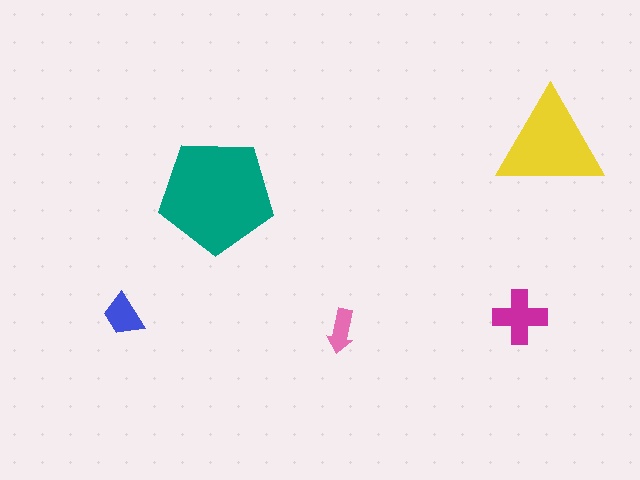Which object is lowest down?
The pink arrow is bottommost.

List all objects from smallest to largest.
The pink arrow, the blue trapezoid, the magenta cross, the yellow triangle, the teal pentagon.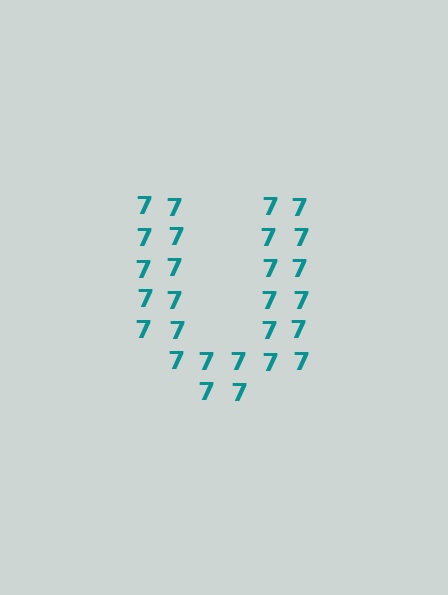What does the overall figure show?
The overall figure shows the letter U.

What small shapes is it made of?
It is made of small digit 7's.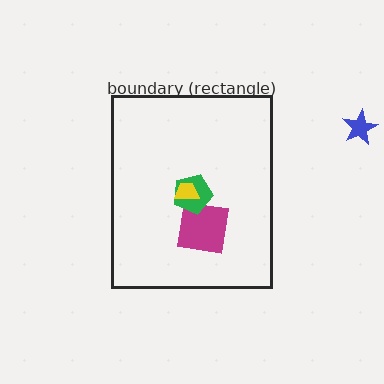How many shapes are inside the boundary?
3 inside, 1 outside.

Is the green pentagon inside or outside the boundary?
Inside.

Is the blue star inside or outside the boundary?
Outside.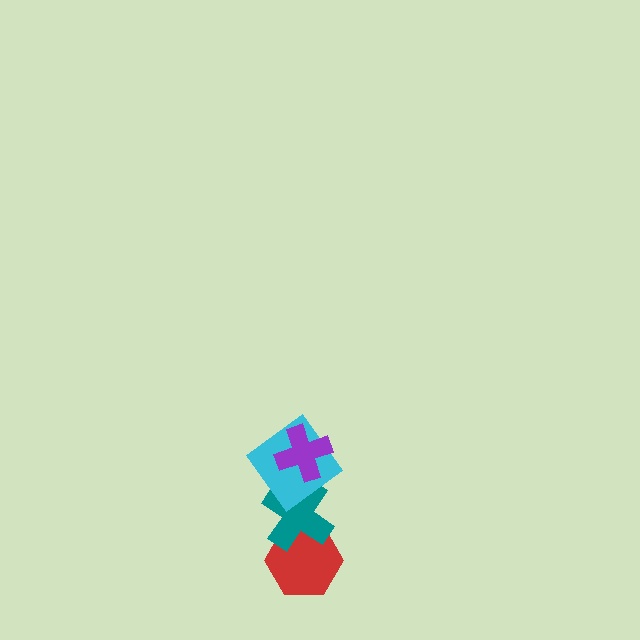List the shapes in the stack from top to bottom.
From top to bottom: the purple cross, the cyan diamond, the teal cross, the red hexagon.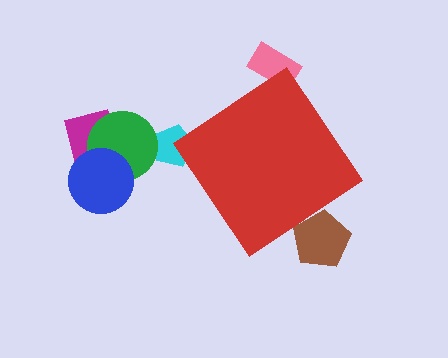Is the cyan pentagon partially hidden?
Yes, the cyan pentagon is partially hidden behind the red diamond.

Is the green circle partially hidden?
No, the green circle is fully visible.